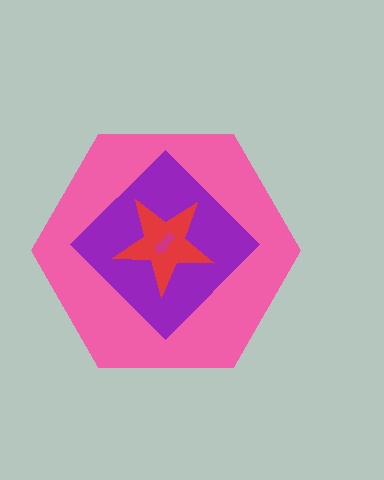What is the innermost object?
The magenta arrow.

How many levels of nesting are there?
4.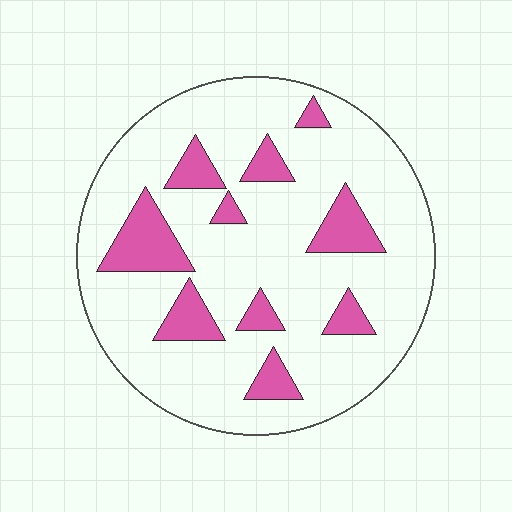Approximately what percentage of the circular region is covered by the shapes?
Approximately 20%.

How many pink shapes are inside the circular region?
10.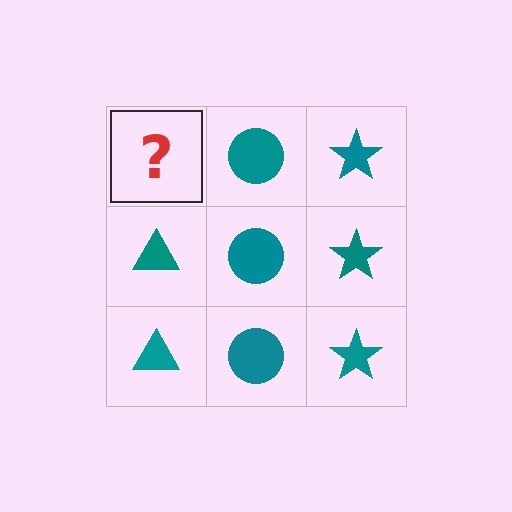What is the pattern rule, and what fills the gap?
The rule is that each column has a consistent shape. The gap should be filled with a teal triangle.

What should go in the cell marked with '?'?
The missing cell should contain a teal triangle.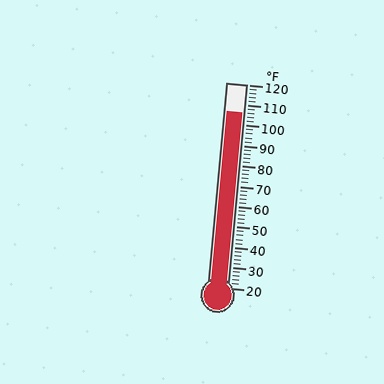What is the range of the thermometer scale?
The thermometer scale ranges from 20°F to 120°F.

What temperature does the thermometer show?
The thermometer shows approximately 106°F.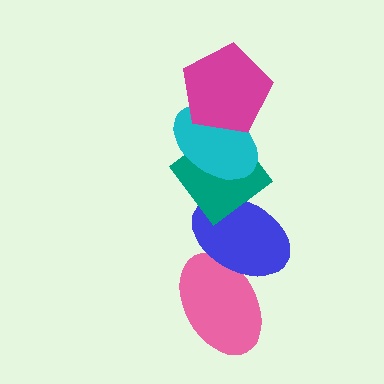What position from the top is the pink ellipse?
The pink ellipse is 5th from the top.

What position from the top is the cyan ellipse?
The cyan ellipse is 2nd from the top.